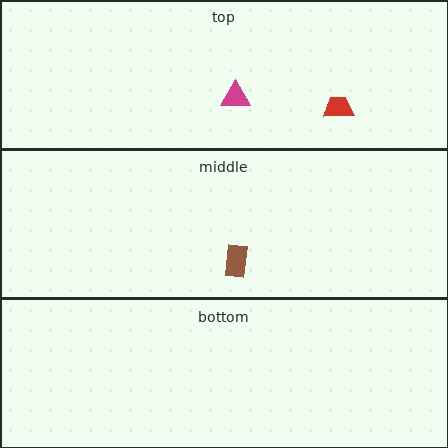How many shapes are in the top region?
2.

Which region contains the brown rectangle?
The middle region.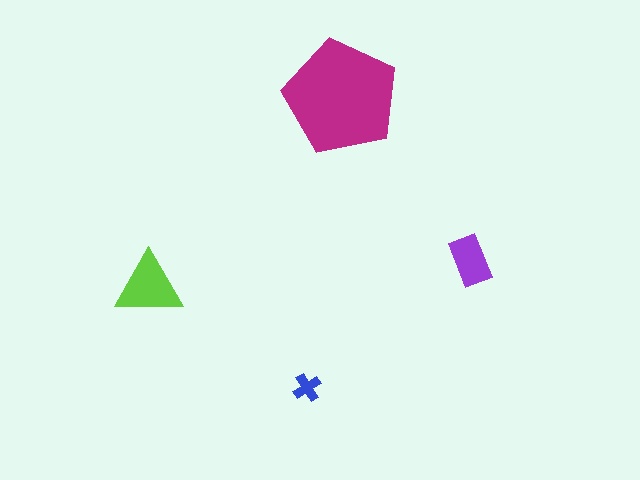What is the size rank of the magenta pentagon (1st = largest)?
1st.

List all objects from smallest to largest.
The blue cross, the purple rectangle, the lime triangle, the magenta pentagon.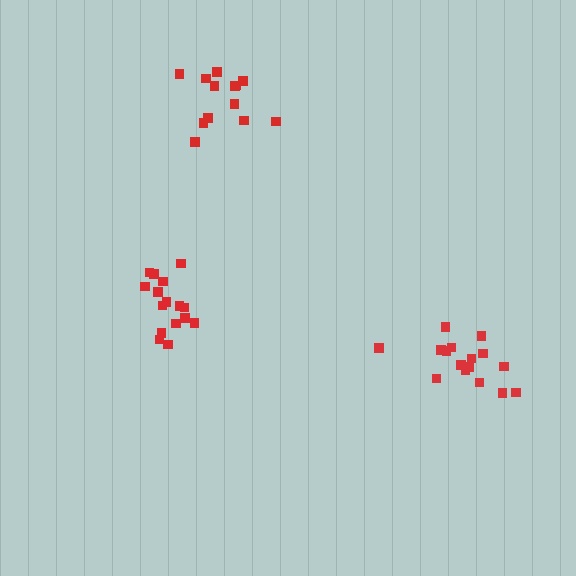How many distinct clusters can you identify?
There are 3 distinct clusters.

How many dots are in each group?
Group 1: 16 dots, Group 2: 13 dots, Group 3: 16 dots (45 total).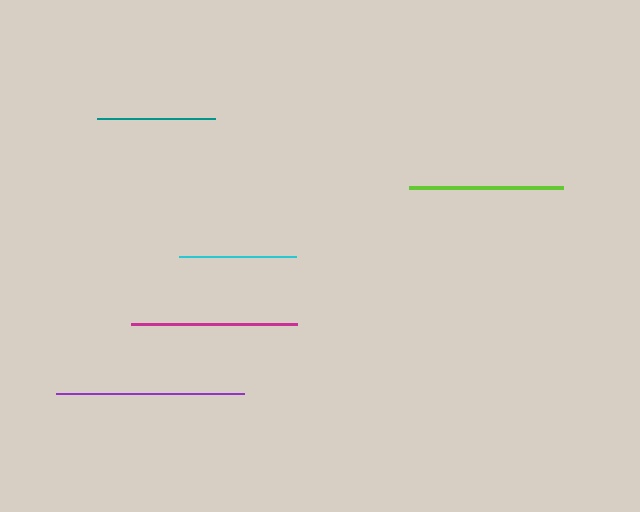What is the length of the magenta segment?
The magenta segment is approximately 165 pixels long.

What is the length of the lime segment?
The lime segment is approximately 155 pixels long.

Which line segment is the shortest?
The cyan line is the shortest at approximately 117 pixels.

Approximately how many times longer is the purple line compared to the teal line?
The purple line is approximately 1.6 times the length of the teal line.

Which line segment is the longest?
The purple line is the longest at approximately 189 pixels.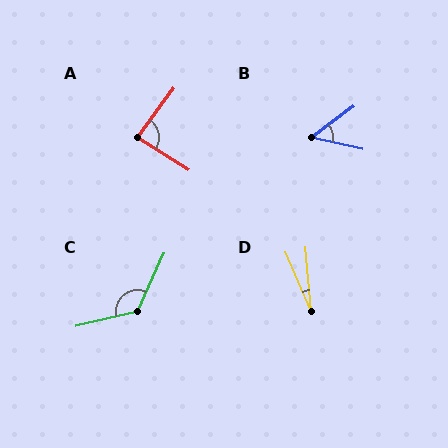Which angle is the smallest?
D, at approximately 19 degrees.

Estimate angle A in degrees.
Approximately 86 degrees.